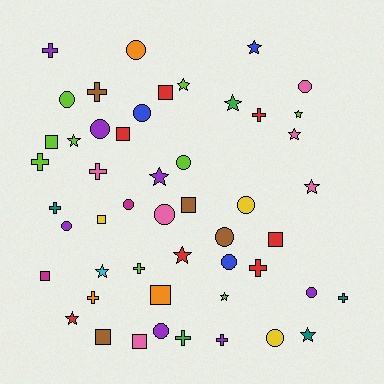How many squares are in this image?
There are 10 squares.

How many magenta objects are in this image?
There are 2 magenta objects.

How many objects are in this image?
There are 50 objects.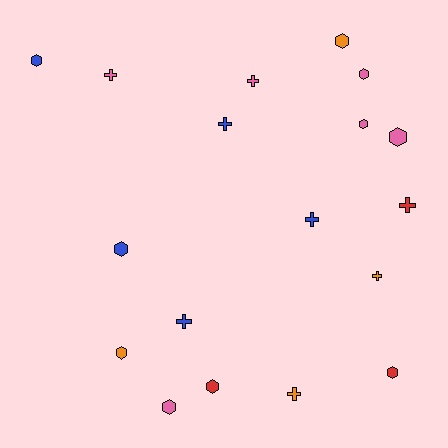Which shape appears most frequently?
Hexagon, with 10 objects.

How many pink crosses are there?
There are 2 pink crosses.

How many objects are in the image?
There are 18 objects.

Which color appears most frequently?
Pink, with 6 objects.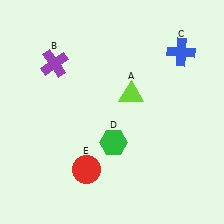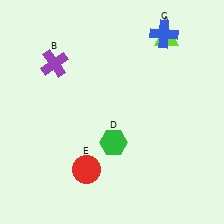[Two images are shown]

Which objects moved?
The objects that moved are: the lime triangle (A), the blue cross (C).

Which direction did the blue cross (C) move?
The blue cross (C) moved up.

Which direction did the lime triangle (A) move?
The lime triangle (A) moved up.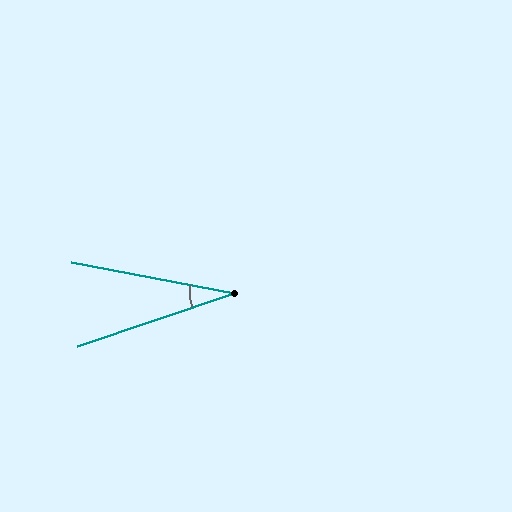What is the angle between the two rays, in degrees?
Approximately 30 degrees.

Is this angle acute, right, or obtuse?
It is acute.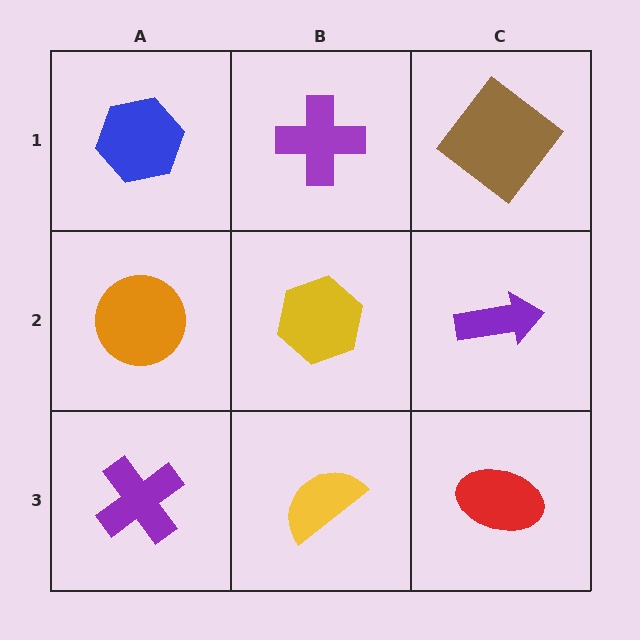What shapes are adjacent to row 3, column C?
A purple arrow (row 2, column C), a yellow semicircle (row 3, column B).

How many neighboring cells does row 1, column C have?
2.